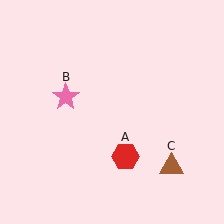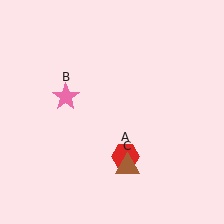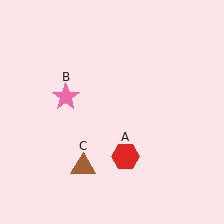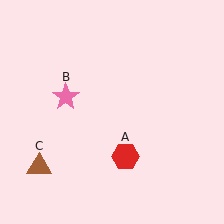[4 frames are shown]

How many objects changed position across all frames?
1 object changed position: brown triangle (object C).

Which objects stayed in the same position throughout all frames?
Red hexagon (object A) and pink star (object B) remained stationary.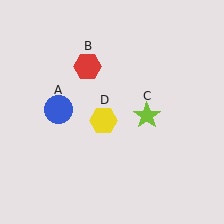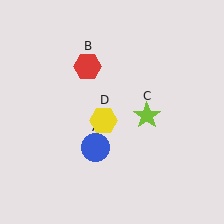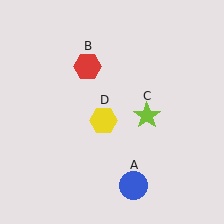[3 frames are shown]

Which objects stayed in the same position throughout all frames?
Red hexagon (object B) and lime star (object C) and yellow hexagon (object D) remained stationary.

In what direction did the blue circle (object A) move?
The blue circle (object A) moved down and to the right.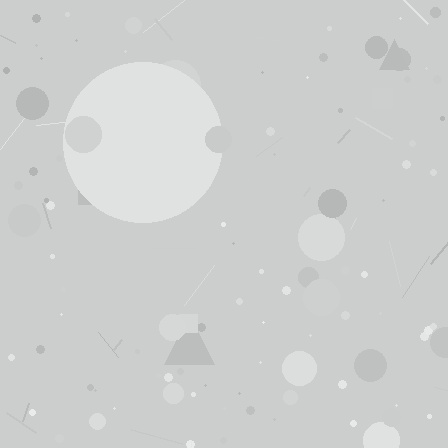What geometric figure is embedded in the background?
A circle is embedded in the background.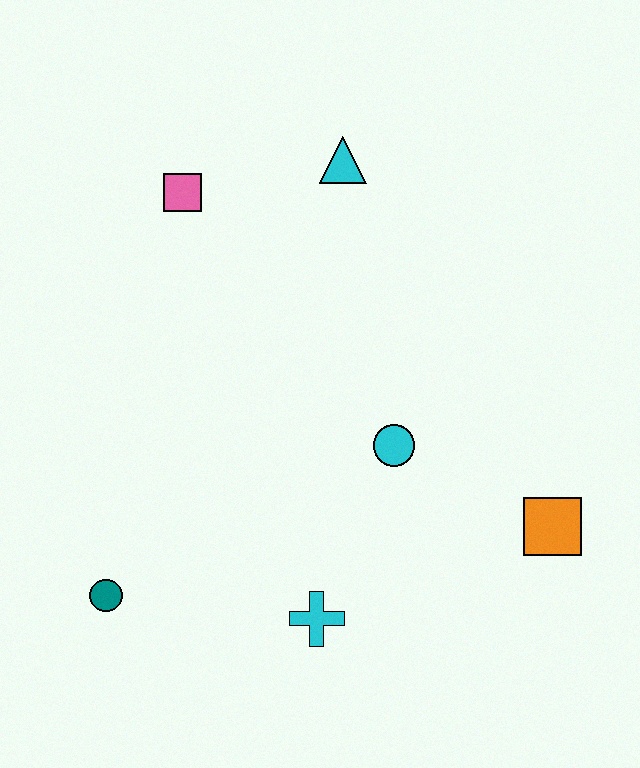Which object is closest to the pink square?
The cyan triangle is closest to the pink square.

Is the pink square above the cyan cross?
Yes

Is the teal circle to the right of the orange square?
No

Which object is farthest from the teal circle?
The cyan triangle is farthest from the teal circle.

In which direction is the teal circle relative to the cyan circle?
The teal circle is to the left of the cyan circle.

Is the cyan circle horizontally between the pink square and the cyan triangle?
No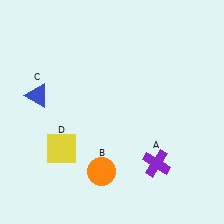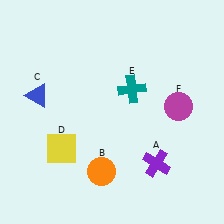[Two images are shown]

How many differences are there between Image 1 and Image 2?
There are 2 differences between the two images.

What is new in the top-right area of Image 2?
A magenta circle (F) was added in the top-right area of Image 2.